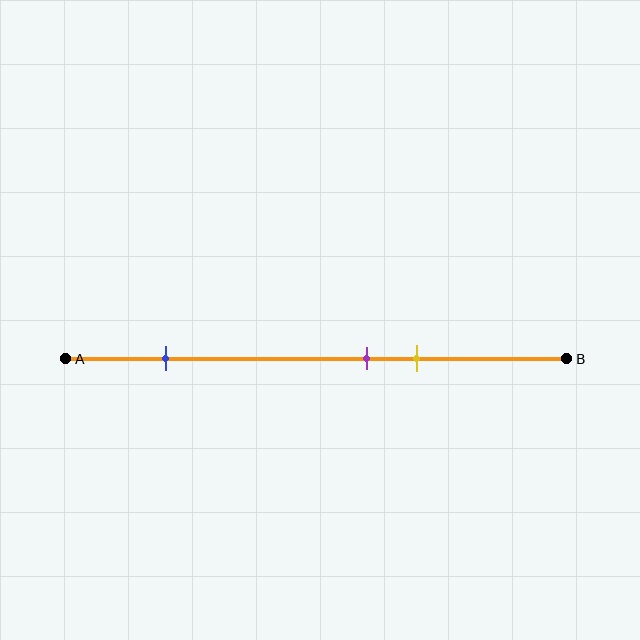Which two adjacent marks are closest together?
The purple and yellow marks are the closest adjacent pair.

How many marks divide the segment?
There are 3 marks dividing the segment.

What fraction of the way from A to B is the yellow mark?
The yellow mark is approximately 70% (0.7) of the way from A to B.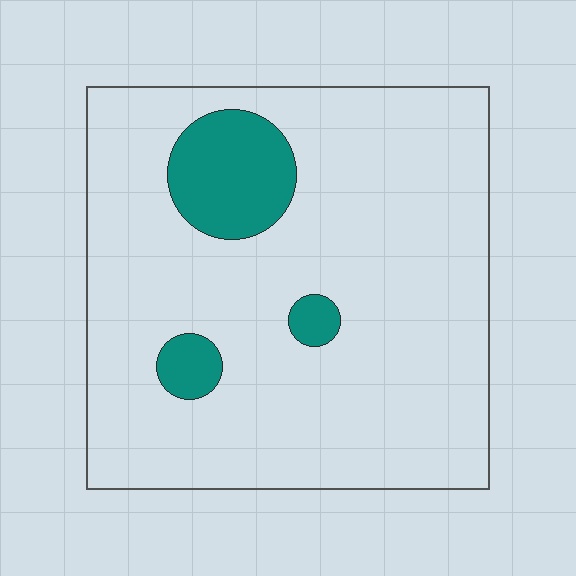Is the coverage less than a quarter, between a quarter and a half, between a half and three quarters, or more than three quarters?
Less than a quarter.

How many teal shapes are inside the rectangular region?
3.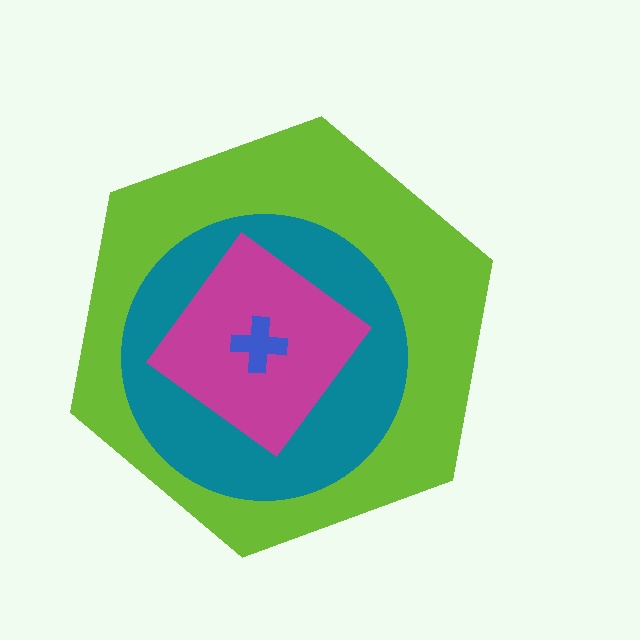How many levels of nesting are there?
4.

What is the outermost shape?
The lime hexagon.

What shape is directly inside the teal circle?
The magenta diamond.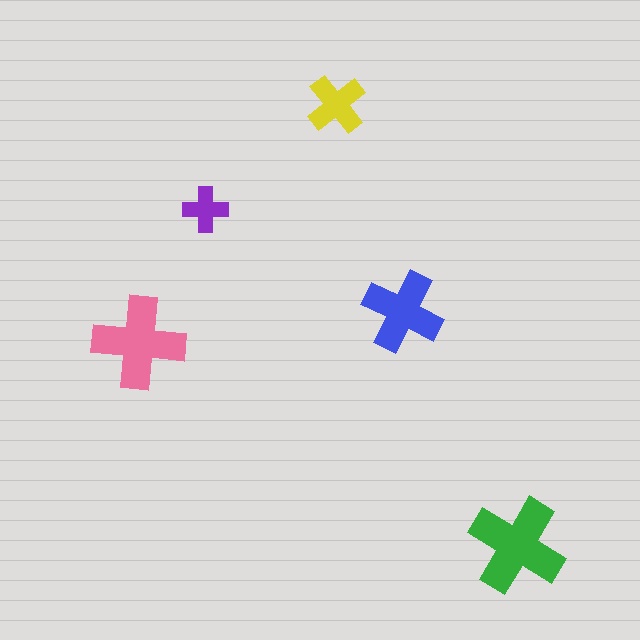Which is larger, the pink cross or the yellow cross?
The pink one.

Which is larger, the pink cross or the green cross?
The green one.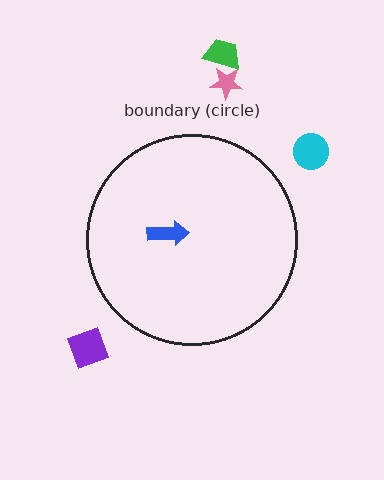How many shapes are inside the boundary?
1 inside, 4 outside.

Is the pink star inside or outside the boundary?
Outside.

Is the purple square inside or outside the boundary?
Outside.